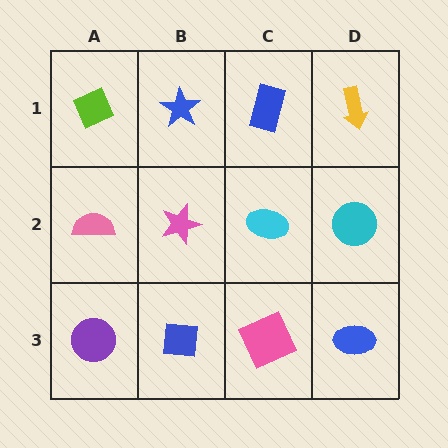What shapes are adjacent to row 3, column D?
A cyan circle (row 2, column D), a pink square (row 3, column C).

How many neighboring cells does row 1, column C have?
3.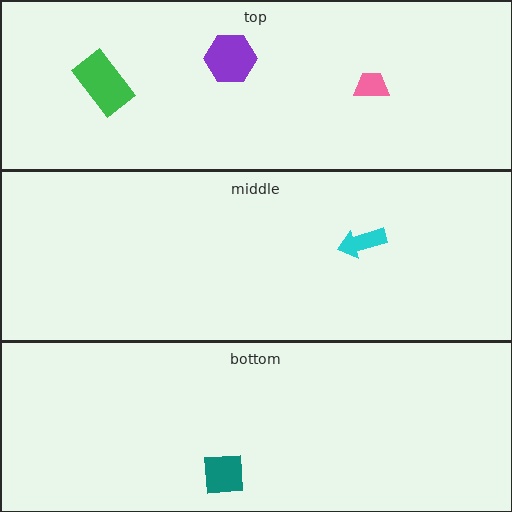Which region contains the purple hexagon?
The top region.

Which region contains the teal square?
The bottom region.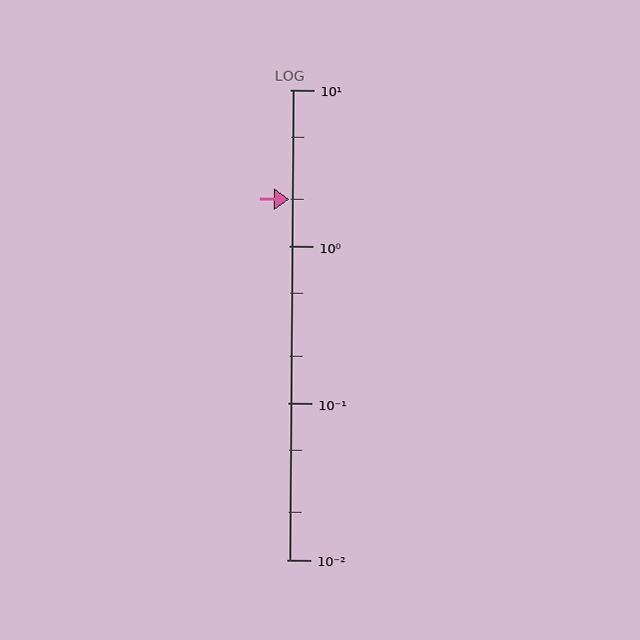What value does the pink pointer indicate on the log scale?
The pointer indicates approximately 2.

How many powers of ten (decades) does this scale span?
The scale spans 3 decades, from 0.01 to 10.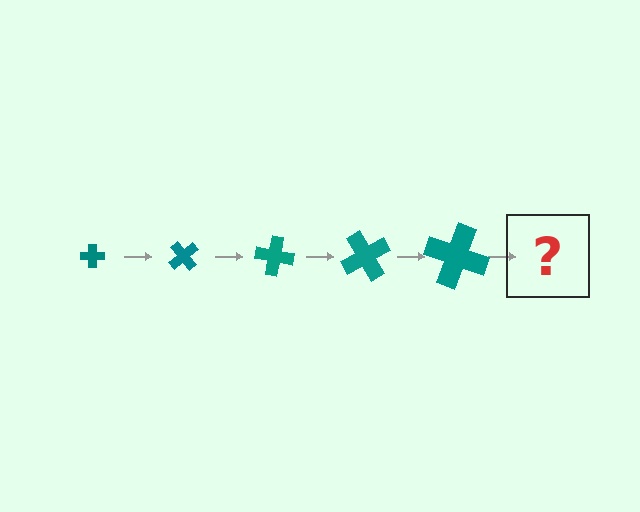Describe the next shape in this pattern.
It should be a cross, larger than the previous one and rotated 250 degrees from the start.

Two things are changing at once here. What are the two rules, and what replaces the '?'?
The two rules are that the cross grows larger each step and it rotates 50 degrees each step. The '?' should be a cross, larger than the previous one and rotated 250 degrees from the start.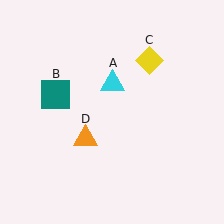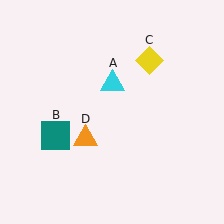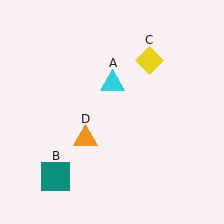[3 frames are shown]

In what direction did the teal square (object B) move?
The teal square (object B) moved down.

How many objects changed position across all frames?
1 object changed position: teal square (object B).